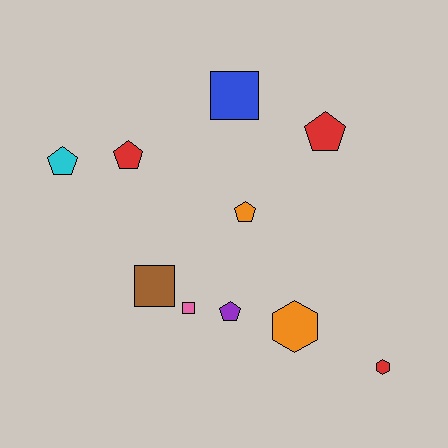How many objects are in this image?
There are 10 objects.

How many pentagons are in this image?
There are 5 pentagons.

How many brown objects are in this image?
There is 1 brown object.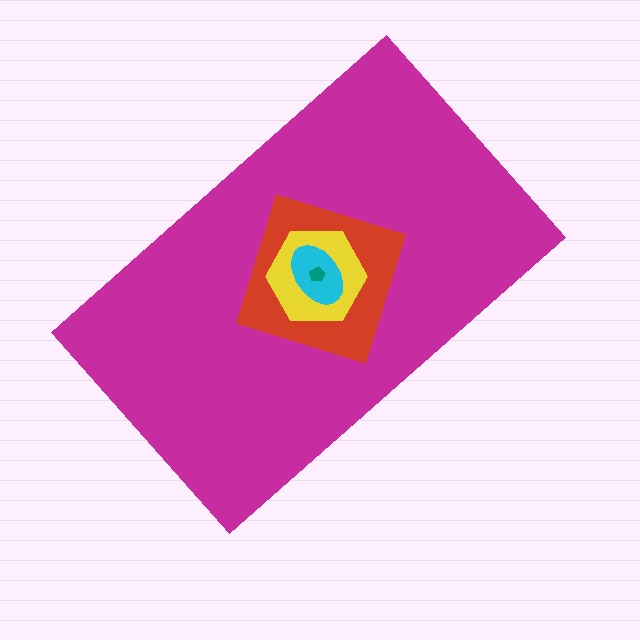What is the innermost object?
The teal pentagon.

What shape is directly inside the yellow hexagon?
The cyan ellipse.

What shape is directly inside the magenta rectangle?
The red square.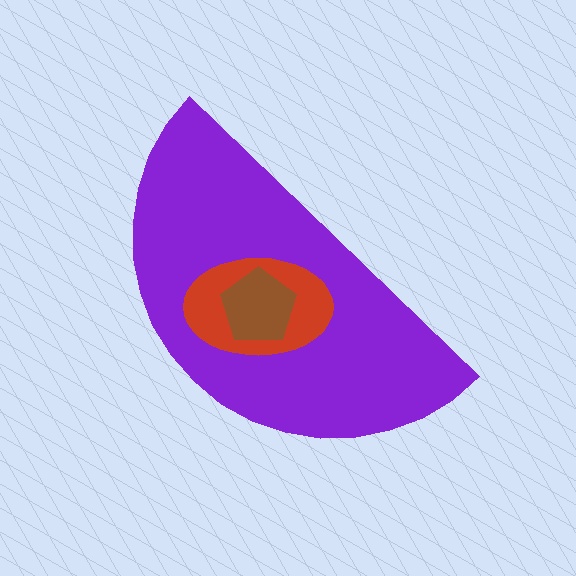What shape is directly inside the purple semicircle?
The red ellipse.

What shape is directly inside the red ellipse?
The brown pentagon.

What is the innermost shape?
The brown pentagon.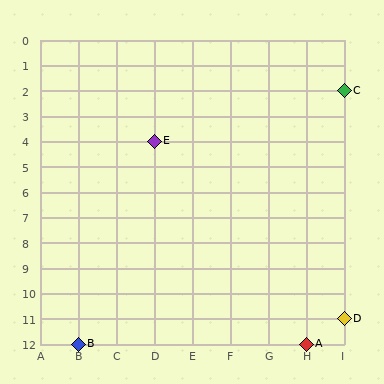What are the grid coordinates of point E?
Point E is at grid coordinates (D, 4).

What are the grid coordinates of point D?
Point D is at grid coordinates (I, 11).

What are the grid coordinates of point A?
Point A is at grid coordinates (H, 12).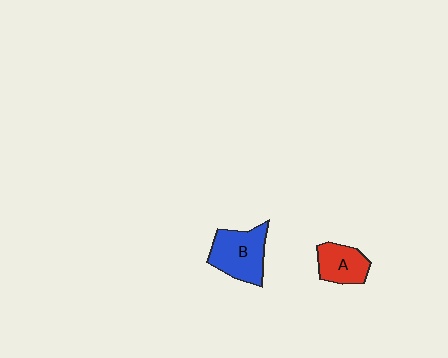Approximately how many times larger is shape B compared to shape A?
Approximately 1.4 times.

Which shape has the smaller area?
Shape A (red).